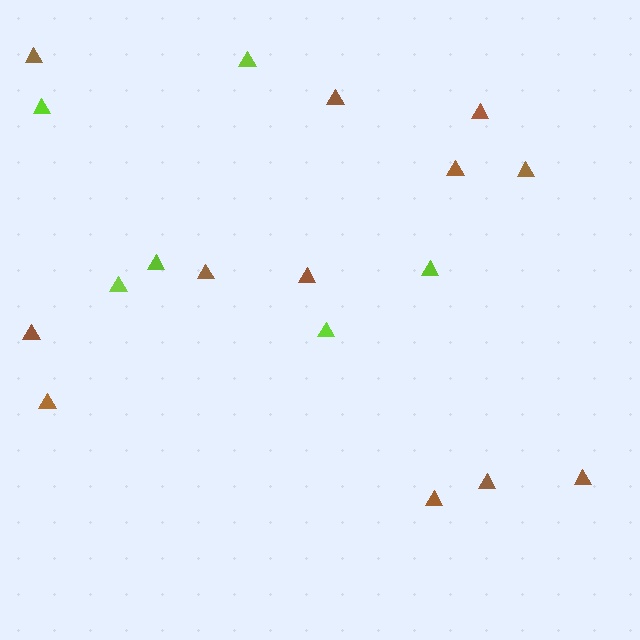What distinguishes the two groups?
There are 2 groups: one group of lime triangles (6) and one group of brown triangles (12).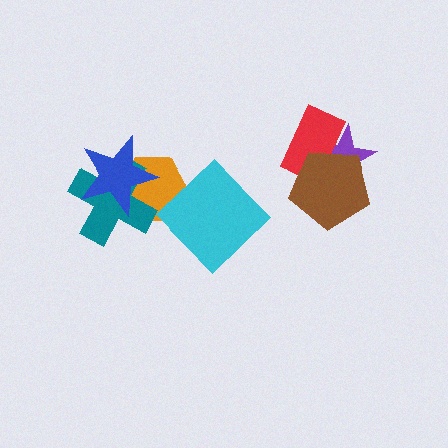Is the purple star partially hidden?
Yes, it is partially covered by another shape.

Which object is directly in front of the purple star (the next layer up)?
The red rectangle is directly in front of the purple star.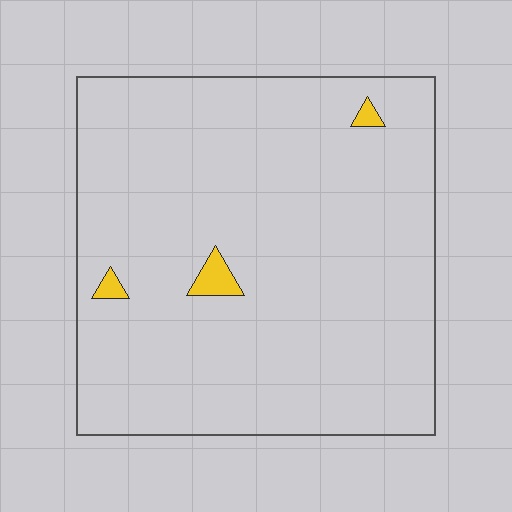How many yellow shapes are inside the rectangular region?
3.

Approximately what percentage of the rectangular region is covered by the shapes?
Approximately 0%.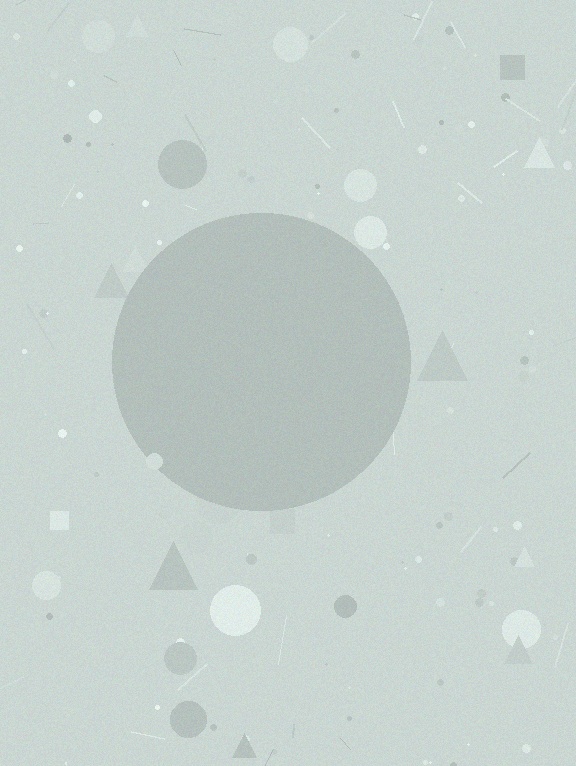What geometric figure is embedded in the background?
A circle is embedded in the background.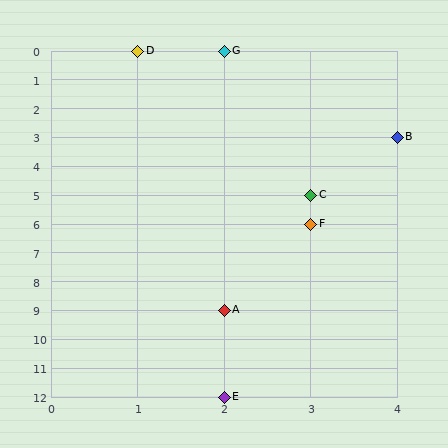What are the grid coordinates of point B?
Point B is at grid coordinates (4, 3).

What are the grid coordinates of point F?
Point F is at grid coordinates (3, 6).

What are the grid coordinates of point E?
Point E is at grid coordinates (2, 12).